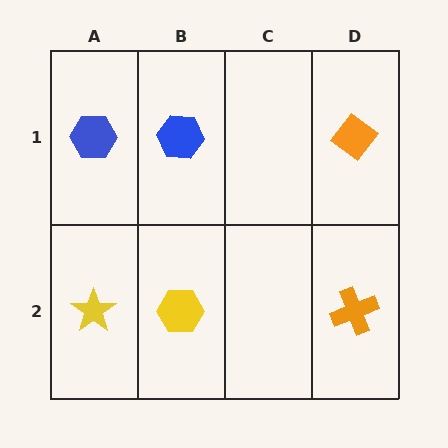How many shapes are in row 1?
3 shapes.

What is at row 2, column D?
An orange cross.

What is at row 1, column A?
A blue hexagon.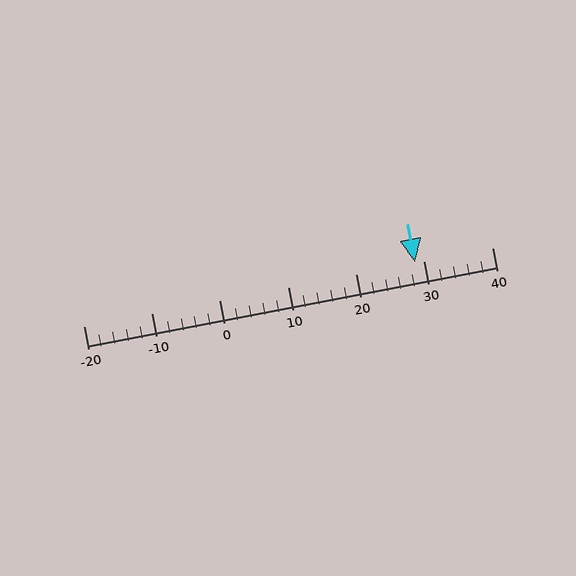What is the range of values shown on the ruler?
The ruler shows values from -20 to 40.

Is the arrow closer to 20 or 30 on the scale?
The arrow is closer to 30.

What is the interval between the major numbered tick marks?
The major tick marks are spaced 10 units apart.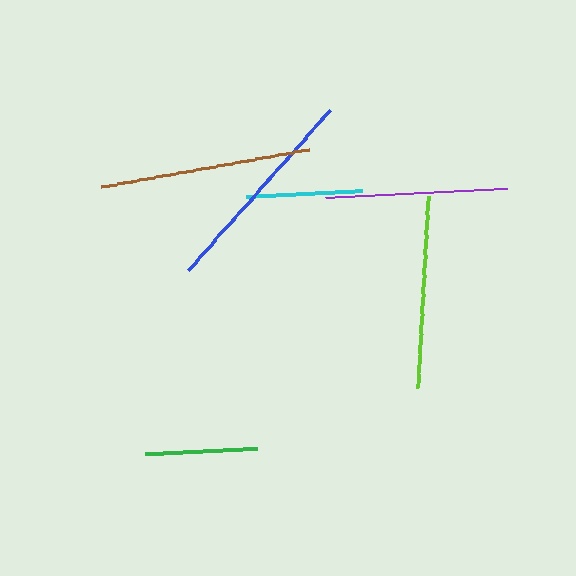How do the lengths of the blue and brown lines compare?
The blue and brown lines are approximately the same length.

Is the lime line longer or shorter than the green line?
The lime line is longer than the green line.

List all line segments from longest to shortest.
From longest to shortest: blue, brown, lime, purple, cyan, green.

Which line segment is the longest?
The blue line is the longest at approximately 214 pixels.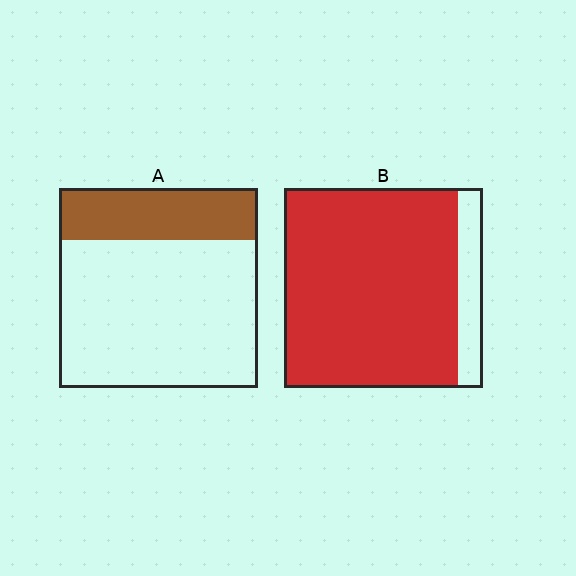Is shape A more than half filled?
No.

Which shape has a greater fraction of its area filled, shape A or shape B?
Shape B.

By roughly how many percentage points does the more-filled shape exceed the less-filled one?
By roughly 60 percentage points (B over A).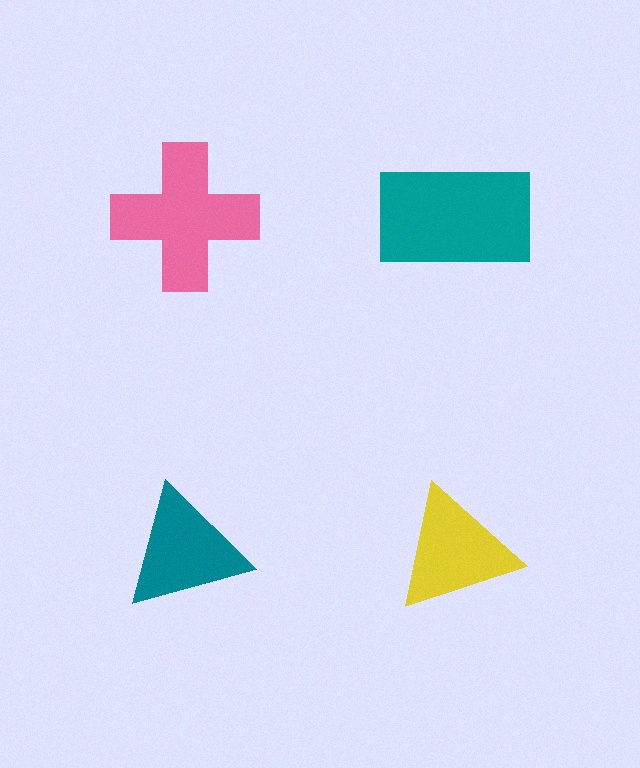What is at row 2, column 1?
A teal triangle.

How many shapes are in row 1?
2 shapes.